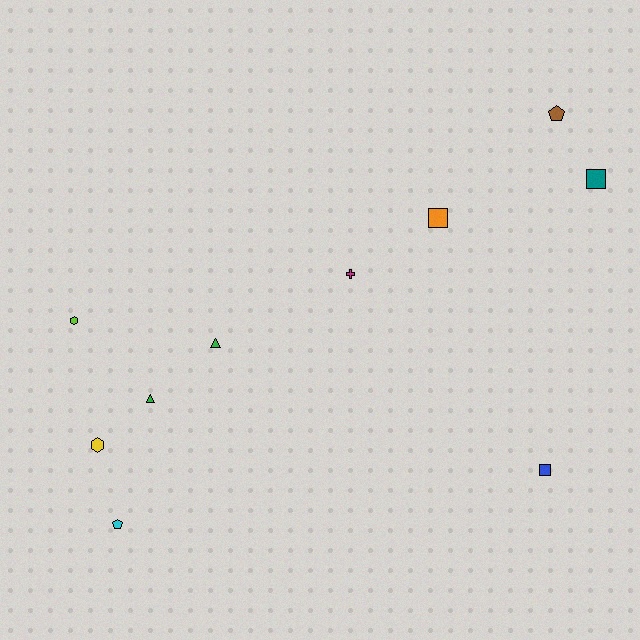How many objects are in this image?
There are 10 objects.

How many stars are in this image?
There are no stars.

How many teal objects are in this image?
There is 1 teal object.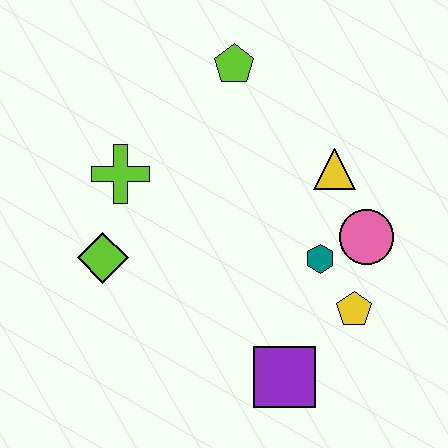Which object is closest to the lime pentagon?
The yellow triangle is closest to the lime pentagon.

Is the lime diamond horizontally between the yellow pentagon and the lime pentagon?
No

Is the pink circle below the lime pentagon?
Yes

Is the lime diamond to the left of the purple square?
Yes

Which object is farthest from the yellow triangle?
The lime diamond is farthest from the yellow triangle.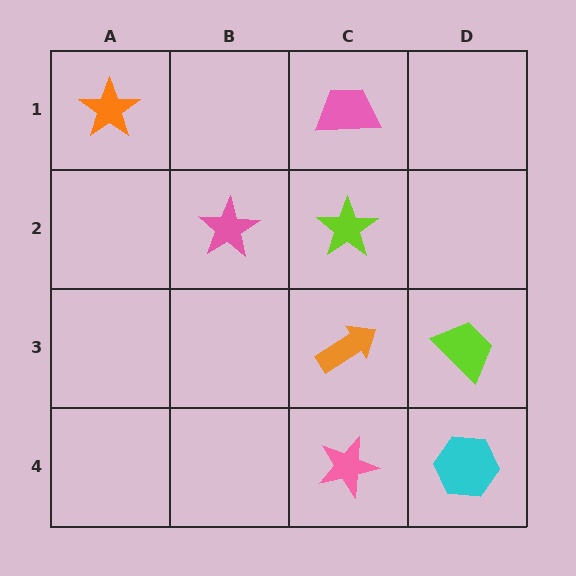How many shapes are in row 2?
2 shapes.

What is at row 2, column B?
A pink star.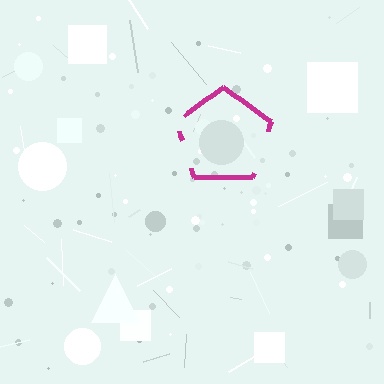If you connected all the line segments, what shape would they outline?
They would outline a pentagon.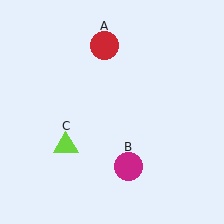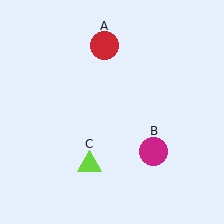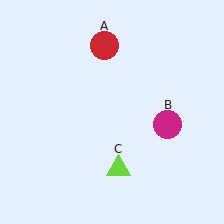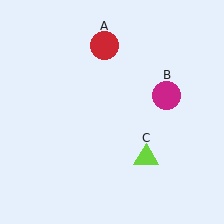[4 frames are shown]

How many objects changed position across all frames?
2 objects changed position: magenta circle (object B), lime triangle (object C).